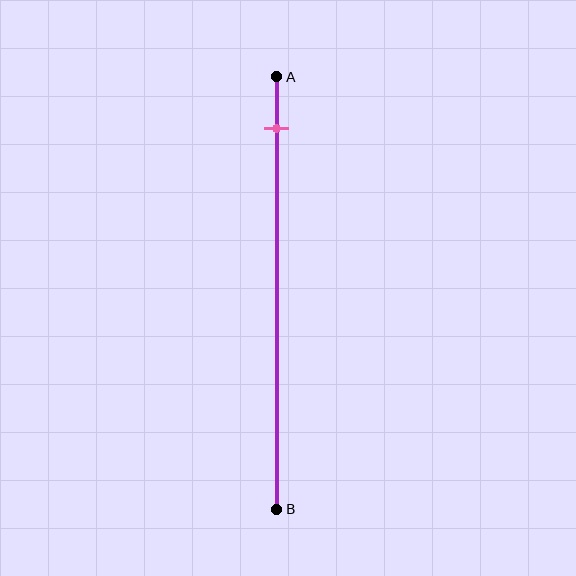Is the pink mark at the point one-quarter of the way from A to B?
No, the mark is at about 10% from A, not at the 25% one-quarter point.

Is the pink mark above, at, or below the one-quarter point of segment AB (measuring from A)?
The pink mark is above the one-quarter point of segment AB.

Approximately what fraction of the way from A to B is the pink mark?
The pink mark is approximately 10% of the way from A to B.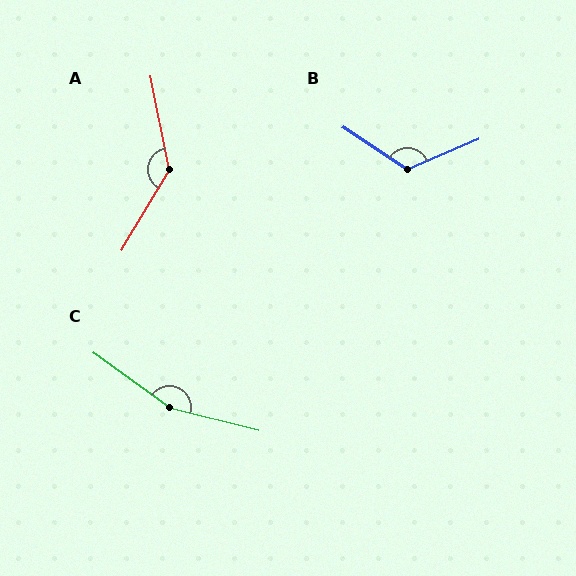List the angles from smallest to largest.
B (124°), A (138°), C (159°).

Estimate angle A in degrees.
Approximately 138 degrees.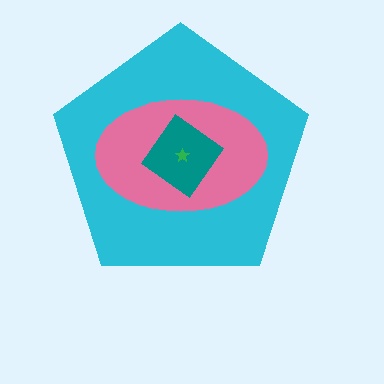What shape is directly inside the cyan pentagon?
The pink ellipse.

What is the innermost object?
The green star.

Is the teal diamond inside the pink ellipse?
Yes.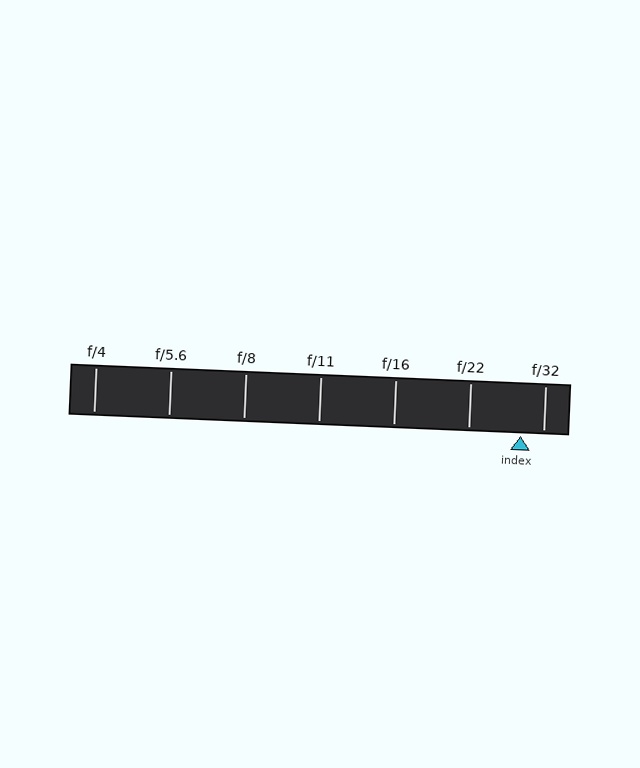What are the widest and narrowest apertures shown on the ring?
The widest aperture shown is f/4 and the narrowest is f/32.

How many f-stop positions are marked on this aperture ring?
There are 7 f-stop positions marked.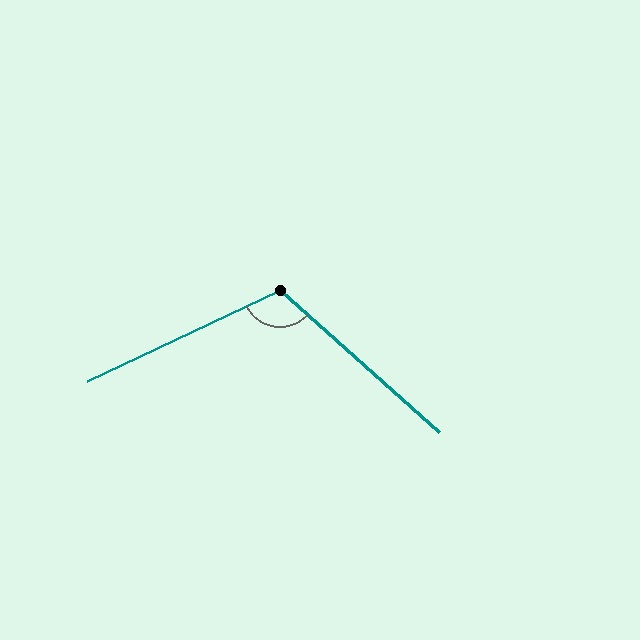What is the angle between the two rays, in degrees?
Approximately 113 degrees.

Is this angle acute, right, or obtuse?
It is obtuse.